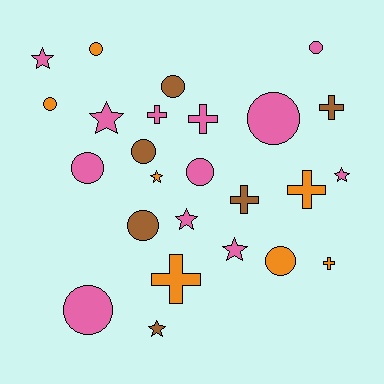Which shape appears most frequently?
Circle, with 11 objects.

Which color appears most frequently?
Pink, with 12 objects.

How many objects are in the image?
There are 25 objects.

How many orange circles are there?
There are 3 orange circles.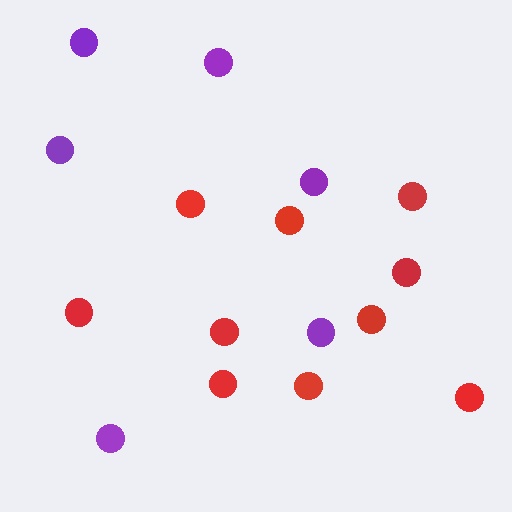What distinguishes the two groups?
There are 2 groups: one group of purple circles (6) and one group of red circles (10).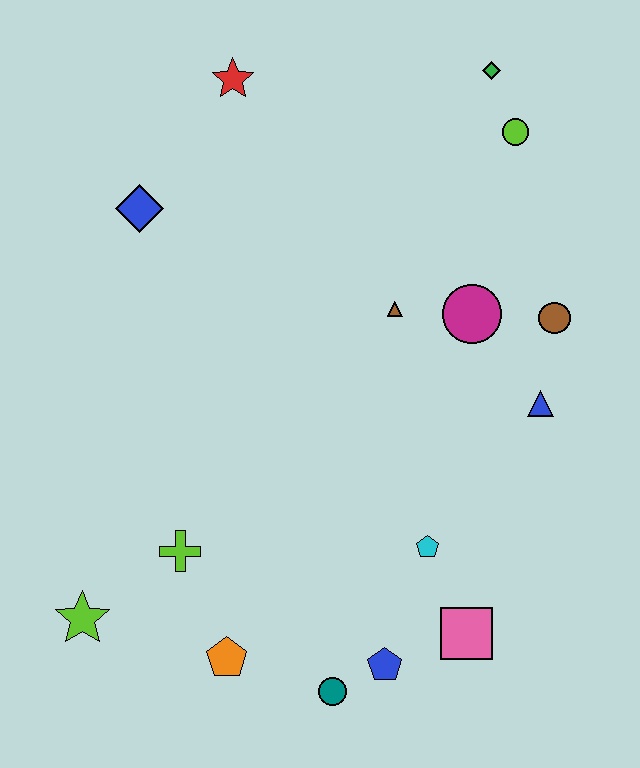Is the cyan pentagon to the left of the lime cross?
No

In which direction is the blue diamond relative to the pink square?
The blue diamond is above the pink square.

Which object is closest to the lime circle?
The green diamond is closest to the lime circle.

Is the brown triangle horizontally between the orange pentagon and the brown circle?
Yes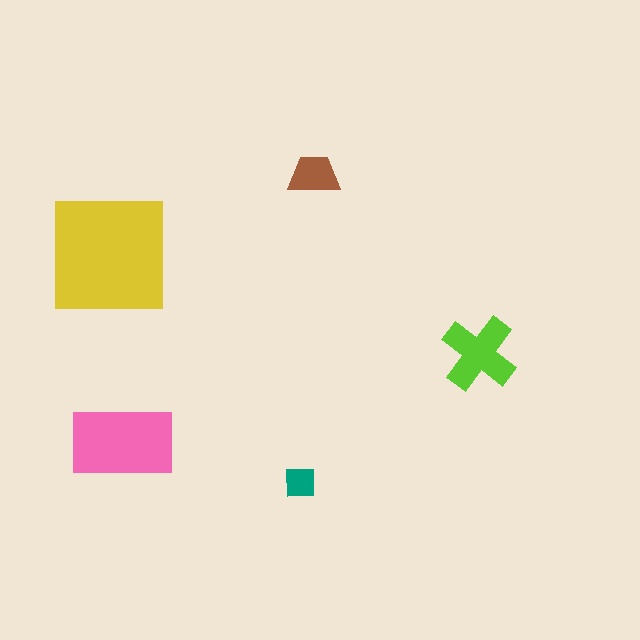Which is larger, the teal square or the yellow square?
The yellow square.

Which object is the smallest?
The teal square.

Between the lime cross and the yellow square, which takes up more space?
The yellow square.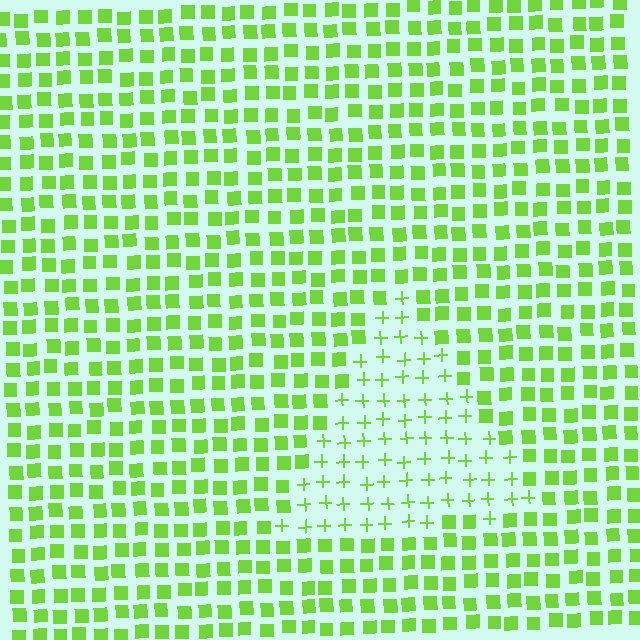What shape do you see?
I see a triangle.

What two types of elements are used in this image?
The image uses plus signs inside the triangle region and squares outside it.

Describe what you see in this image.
The image is filled with small lime elements arranged in a uniform grid. A triangle-shaped region contains plus signs, while the surrounding area contains squares. The boundary is defined purely by the change in element shape.